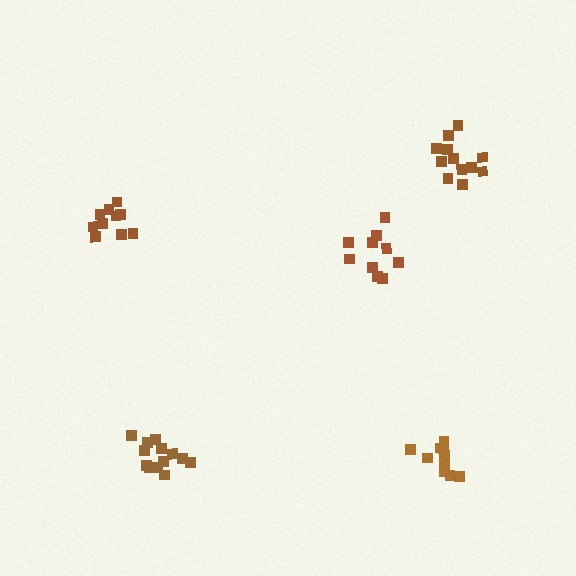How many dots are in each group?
Group 1: 10 dots, Group 2: 10 dots, Group 3: 13 dots, Group 4: 10 dots, Group 5: 12 dots (55 total).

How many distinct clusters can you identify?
There are 5 distinct clusters.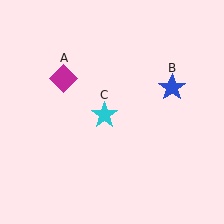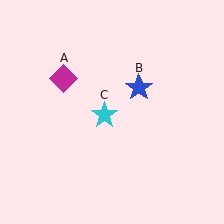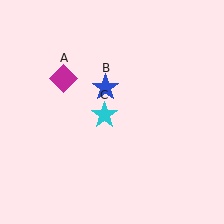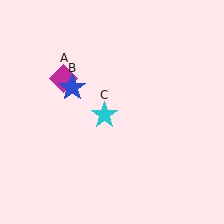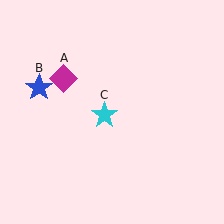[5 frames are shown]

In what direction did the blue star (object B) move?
The blue star (object B) moved left.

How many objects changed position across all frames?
1 object changed position: blue star (object B).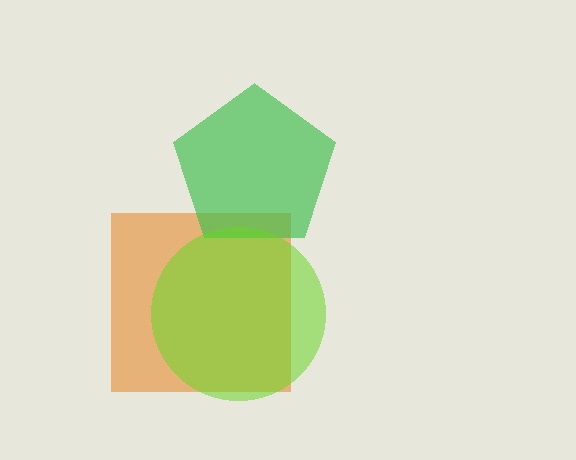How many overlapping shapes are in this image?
There are 3 overlapping shapes in the image.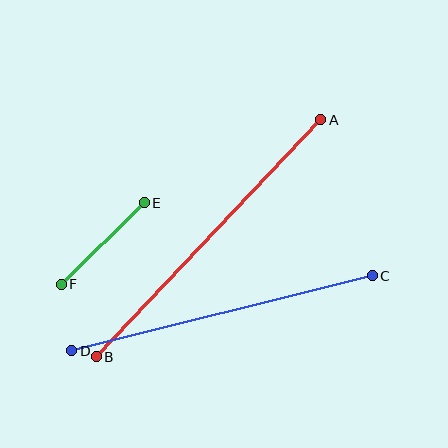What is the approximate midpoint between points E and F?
The midpoint is at approximately (103, 243) pixels.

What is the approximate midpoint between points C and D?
The midpoint is at approximately (222, 313) pixels.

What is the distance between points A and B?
The distance is approximately 327 pixels.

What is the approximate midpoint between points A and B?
The midpoint is at approximately (209, 238) pixels.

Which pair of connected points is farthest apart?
Points A and B are farthest apart.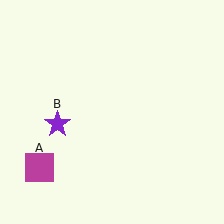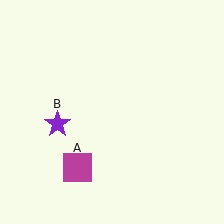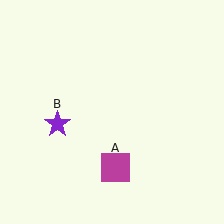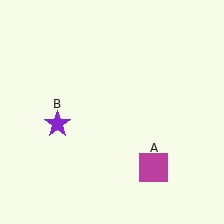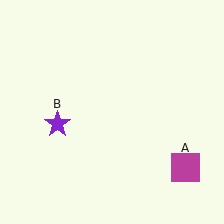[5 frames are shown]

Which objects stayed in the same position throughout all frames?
Purple star (object B) remained stationary.